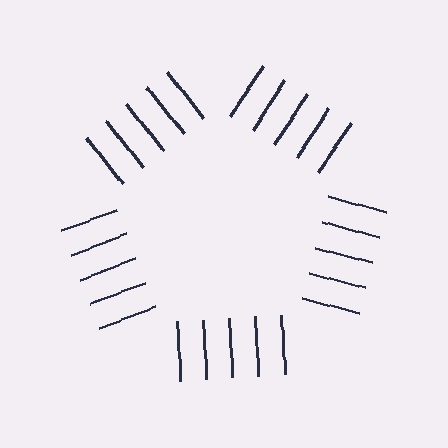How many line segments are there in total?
25 — 5 along each of the 5 edges.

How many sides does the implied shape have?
5 sides — the line-ends trace a pentagon.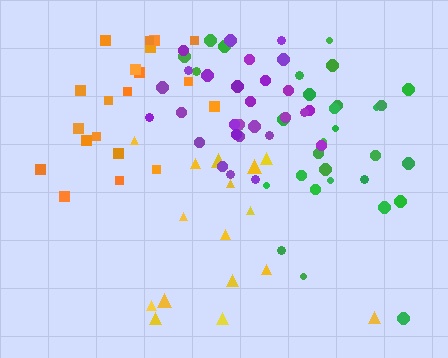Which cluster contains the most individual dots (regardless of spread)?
Green (31).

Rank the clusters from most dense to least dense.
purple, orange, green, yellow.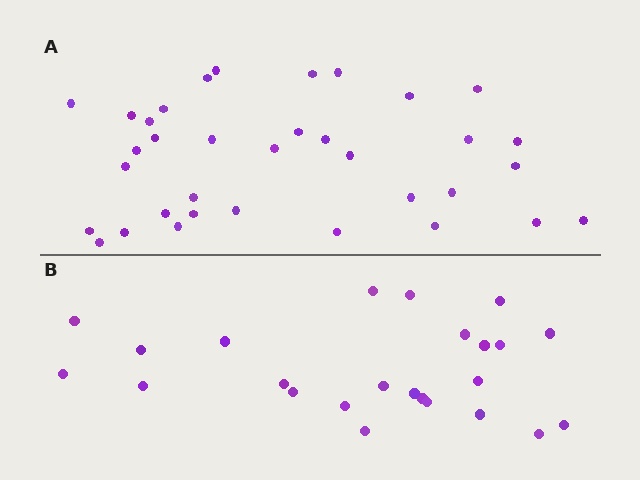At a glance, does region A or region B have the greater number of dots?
Region A (the top region) has more dots.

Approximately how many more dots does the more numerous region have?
Region A has roughly 12 or so more dots than region B.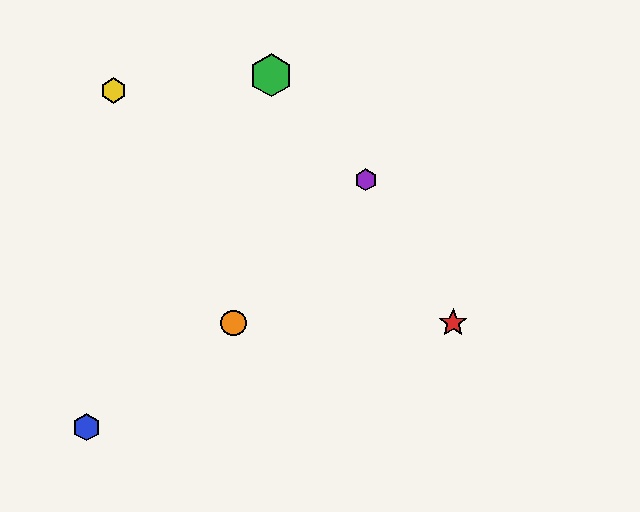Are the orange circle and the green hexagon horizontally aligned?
No, the orange circle is at y≈323 and the green hexagon is at y≈75.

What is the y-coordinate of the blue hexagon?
The blue hexagon is at y≈427.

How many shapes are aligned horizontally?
2 shapes (the red star, the orange circle) are aligned horizontally.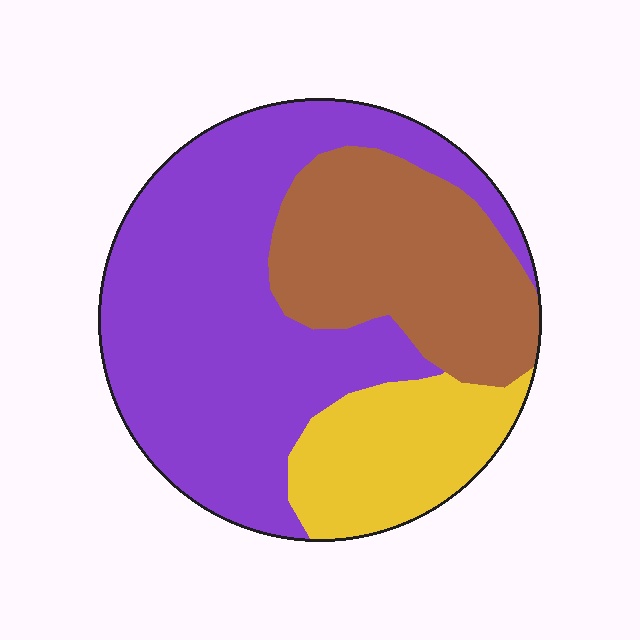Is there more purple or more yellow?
Purple.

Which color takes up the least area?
Yellow, at roughly 20%.